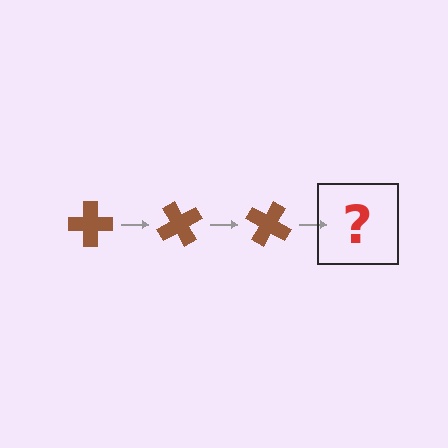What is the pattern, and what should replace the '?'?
The pattern is that the cross rotates 60 degrees each step. The '?' should be a brown cross rotated 180 degrees.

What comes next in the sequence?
The next element should be a brown cross rotated 180 degrees.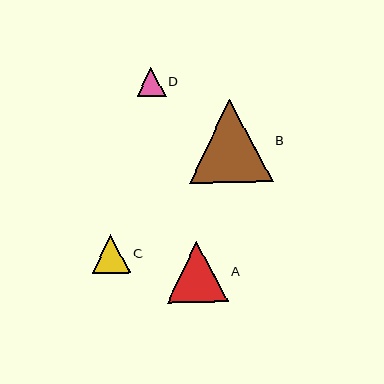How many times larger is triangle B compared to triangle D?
Triangle B is approximately 2.9 times the size of triangle D.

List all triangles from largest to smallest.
From largest to smallest: B, A, C, D.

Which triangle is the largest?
Triangle B is the largest with a size of approximately 84 pixels.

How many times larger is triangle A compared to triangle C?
Triangle A is approximately 1.6 times the size of triangle C.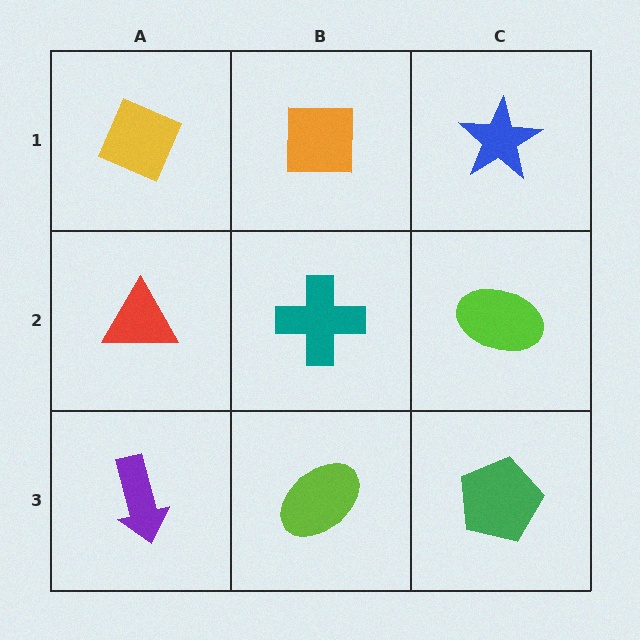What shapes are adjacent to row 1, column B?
A teal cross (row 2, column B), a yellow diamond (row 1, column A), a blue star (row 1, column C).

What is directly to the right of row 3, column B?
A green pentagon.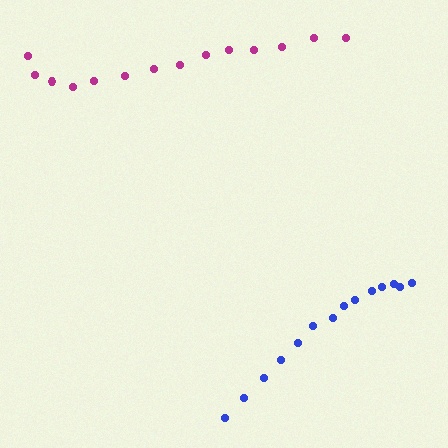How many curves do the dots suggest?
There are 2 distinct paths.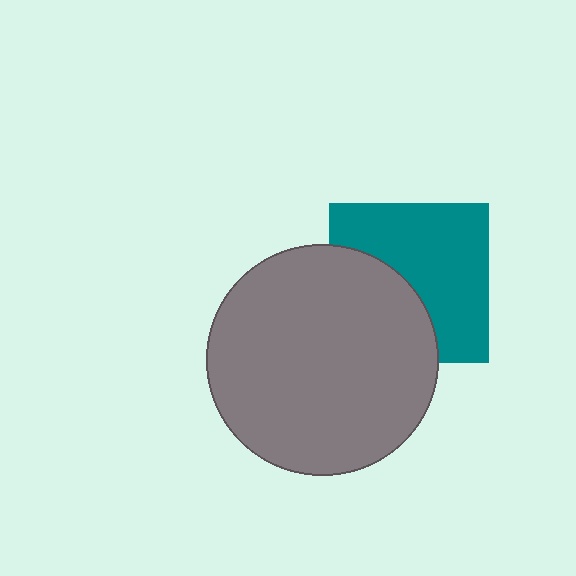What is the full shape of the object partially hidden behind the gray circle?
The partially hidden object is a teal square.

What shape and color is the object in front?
The object in front is a gray circle.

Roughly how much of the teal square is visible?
About half of it is visible (roughly 60%).